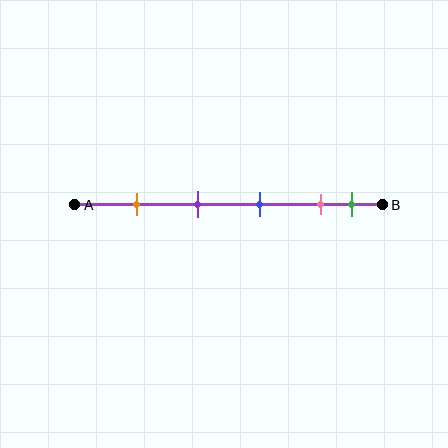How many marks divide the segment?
There are 5 marks dividing the segment.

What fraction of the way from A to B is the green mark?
The green mark is approximately 90% (0.9) of the way from A to B.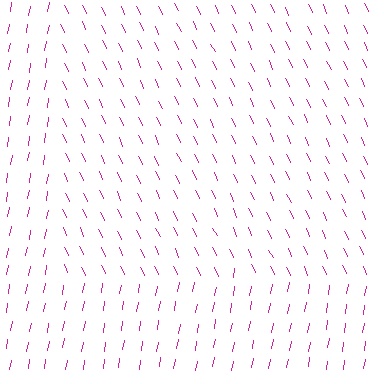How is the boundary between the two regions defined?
The boundary is defined purely by a change in line orientation (approximately 35 degrees difference). All lines are the same color and thickness.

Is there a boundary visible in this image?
Yes, there is a texture boundary formed by a change in line orientation.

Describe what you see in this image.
The image is filled with small magenta line segments. A rectangle region in the image has lines oriented differently from the surrounding lines, creating a visible texture boundary.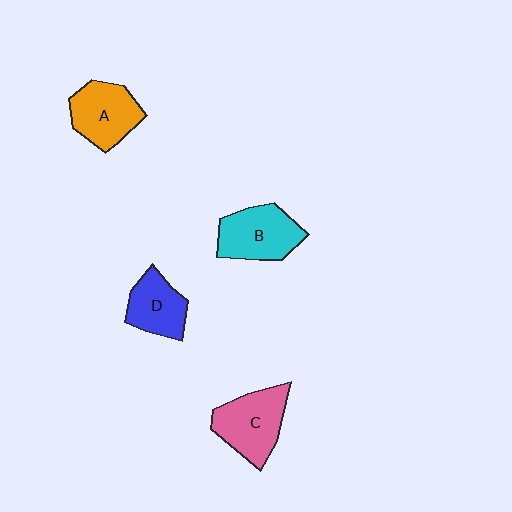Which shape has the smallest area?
Shape D (blue).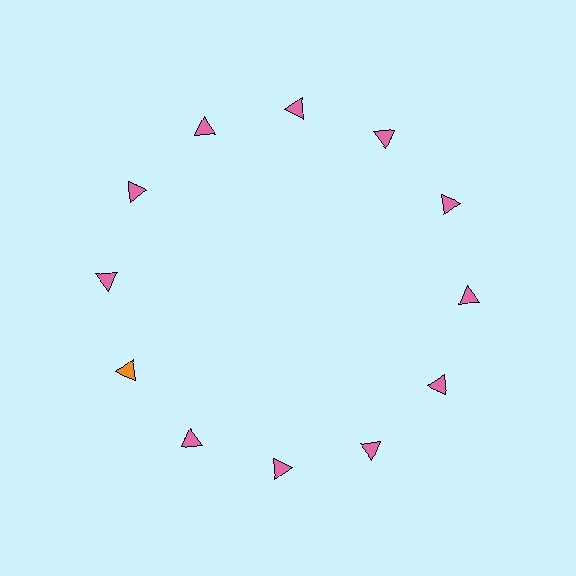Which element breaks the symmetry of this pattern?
The orange triangle at roughly the 8 o'clock position breaks the symmetry. All other shapes are pink triangles.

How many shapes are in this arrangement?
There are 12 shapes arranged in a ring pattern.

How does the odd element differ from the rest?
It has a different color: orange instead of pink.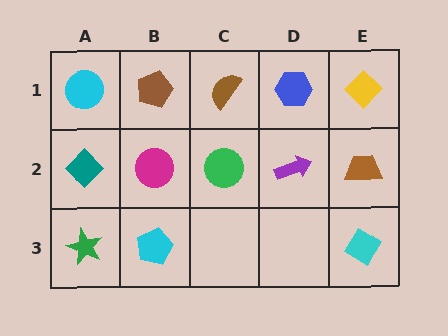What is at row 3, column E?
A cyan diamond.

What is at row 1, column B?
A brown pentagon.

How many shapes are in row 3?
3 shapes.